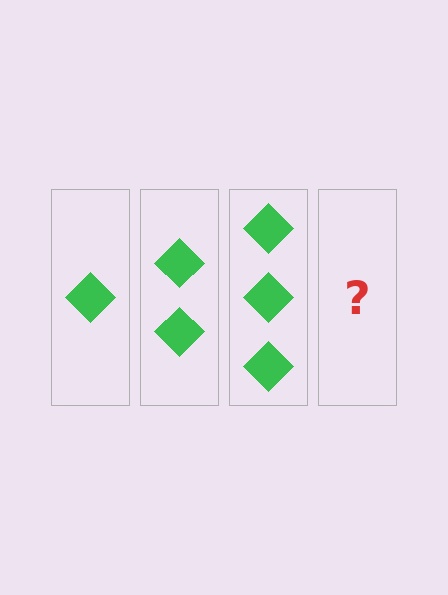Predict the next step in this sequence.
The next step is 4 diamonds.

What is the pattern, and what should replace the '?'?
The pattern is that each step adds one more diamond. The '?' should be 4 diamonds.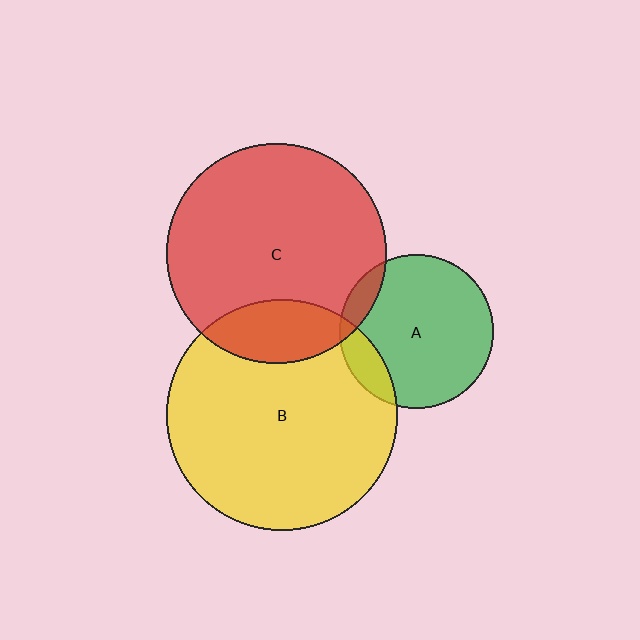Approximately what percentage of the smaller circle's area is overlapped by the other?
Approximately 20%.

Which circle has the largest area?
Circle B (yellow).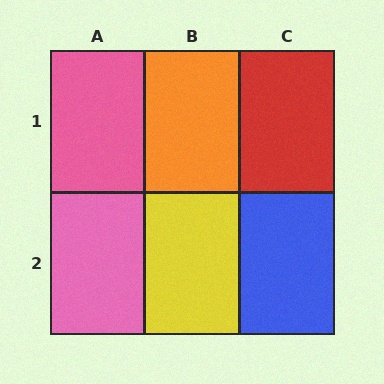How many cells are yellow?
1 cell is yellow.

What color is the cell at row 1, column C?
Red.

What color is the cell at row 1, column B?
Orange.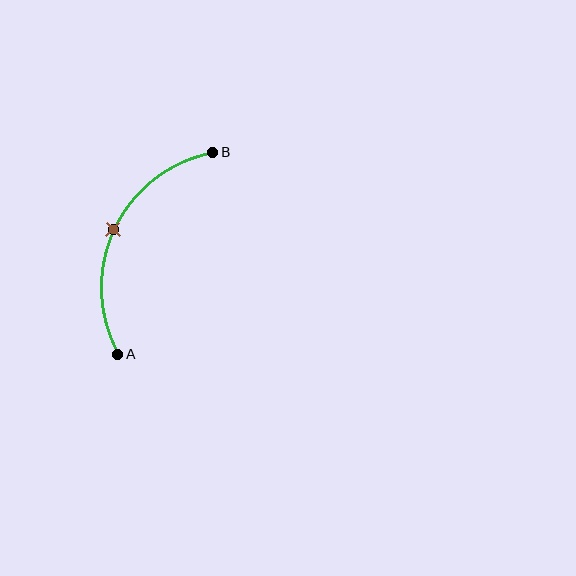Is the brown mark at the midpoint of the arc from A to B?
Yes. The brown mark lies on the arc at equal arc-length from both A and B — it is the arc midpoint.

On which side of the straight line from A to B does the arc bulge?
The arc bulges to the left of the straight line connecting A and B.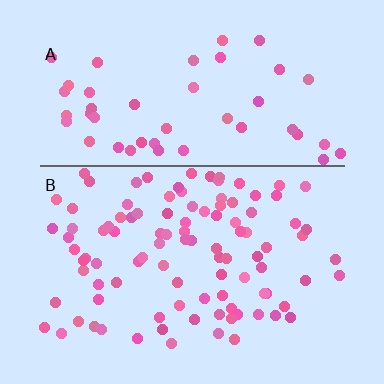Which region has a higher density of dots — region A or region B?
B (the bottom).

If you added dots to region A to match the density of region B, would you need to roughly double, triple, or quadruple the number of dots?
Approximately double.